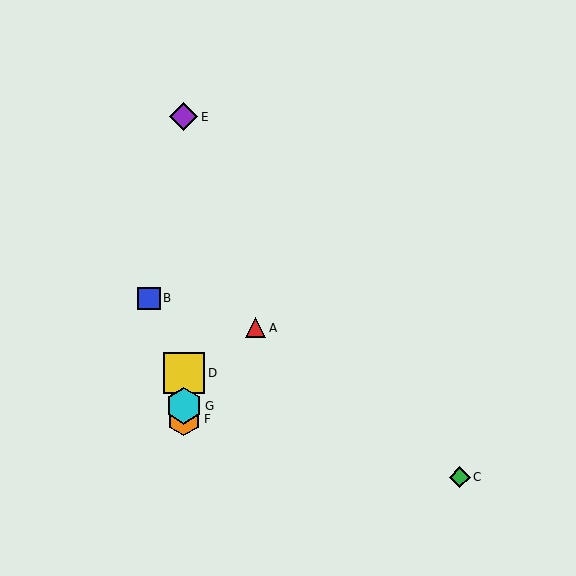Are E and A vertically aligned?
No, E is at x≈184 and A is at x≈256.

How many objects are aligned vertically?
4 objects (D, E, F, G) are aligned vertically.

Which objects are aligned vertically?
Objects D, E, F, G are aligned vertically.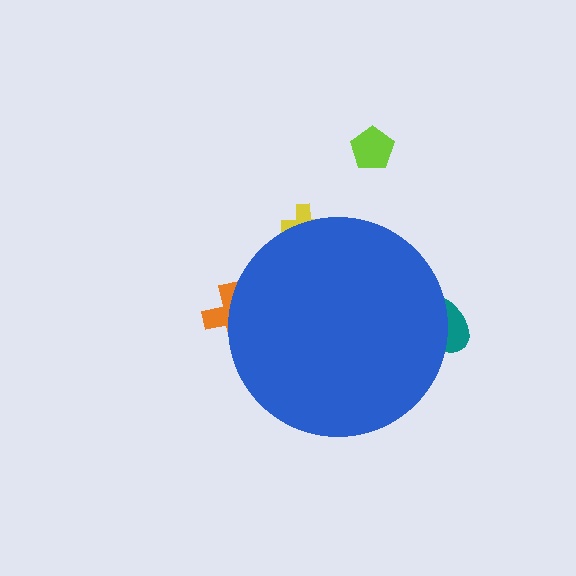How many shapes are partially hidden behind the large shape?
3 shapes are partially hidden.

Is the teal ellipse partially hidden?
Yes, the teal ellipse is partially hidden behind the blue circle.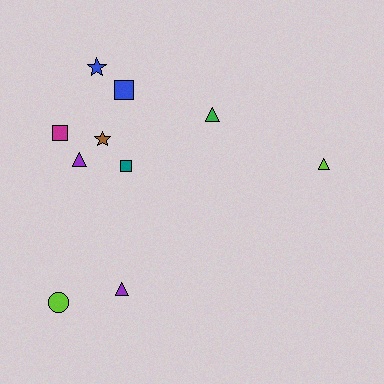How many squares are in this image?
There are 3 squares.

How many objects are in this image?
There are 10 objects.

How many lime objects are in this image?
There are 2 lime objects.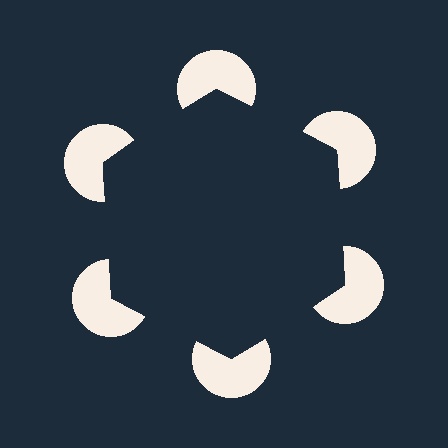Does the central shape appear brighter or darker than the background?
It typically appears slightly darker than the background, even though no actual brightness change is drawn.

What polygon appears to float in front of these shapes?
An illusory hexagon — its edges are inferred from the aligned wedge cuts in the pac-man discs, not physically drawn.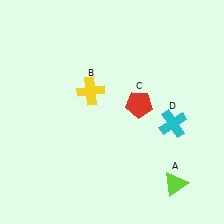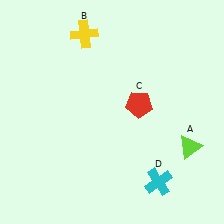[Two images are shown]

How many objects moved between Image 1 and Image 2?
3 objects moved between the two images.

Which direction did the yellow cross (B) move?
The yellow cross (B) moved up.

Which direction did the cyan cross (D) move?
The cyan cross (D) moved down.